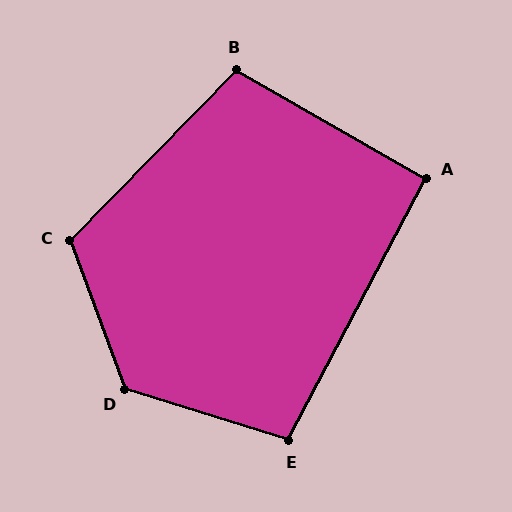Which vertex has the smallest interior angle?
A, at approximately 92 degrees.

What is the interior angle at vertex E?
Approximately 101 degrees (obtuse).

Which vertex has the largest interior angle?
D, at approximately 128 degrees.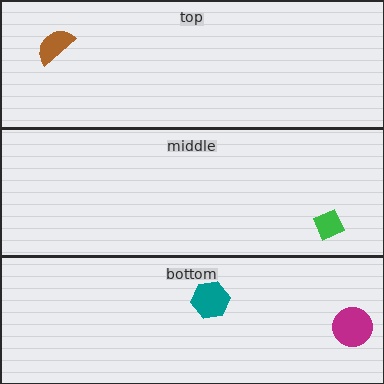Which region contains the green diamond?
The middle region.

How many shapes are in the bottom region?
2.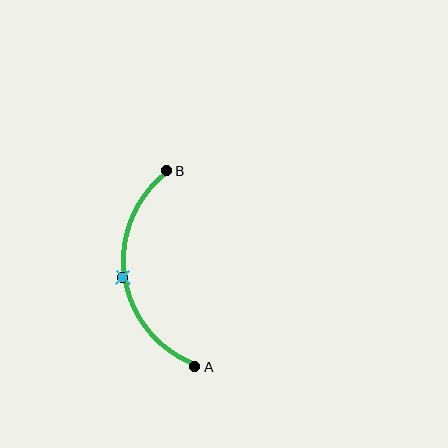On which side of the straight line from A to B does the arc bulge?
The arc bulges to the left of the straight line connecting A and B.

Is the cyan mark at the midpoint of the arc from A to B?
Yes. The cyan mark lies on the arc at equal arc-length from both A and B — it is the arc midpoint.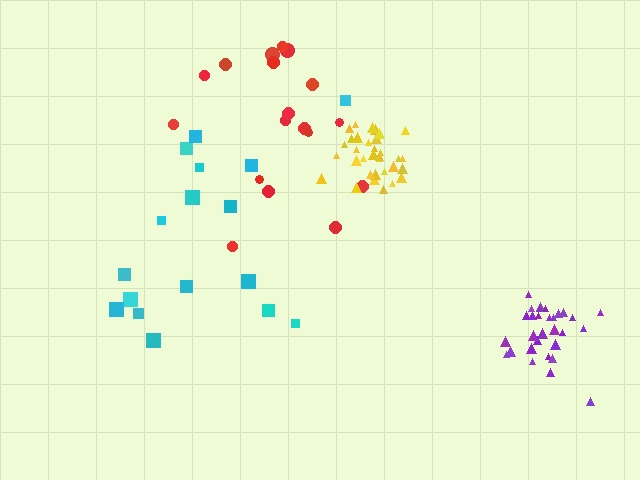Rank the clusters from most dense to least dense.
yellow, purple, cyan, red.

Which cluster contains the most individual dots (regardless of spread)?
Yellow (34).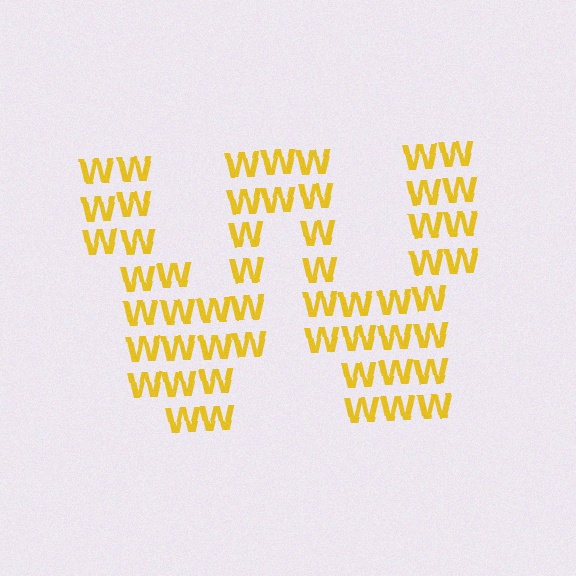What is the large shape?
The large shape is the letter W.